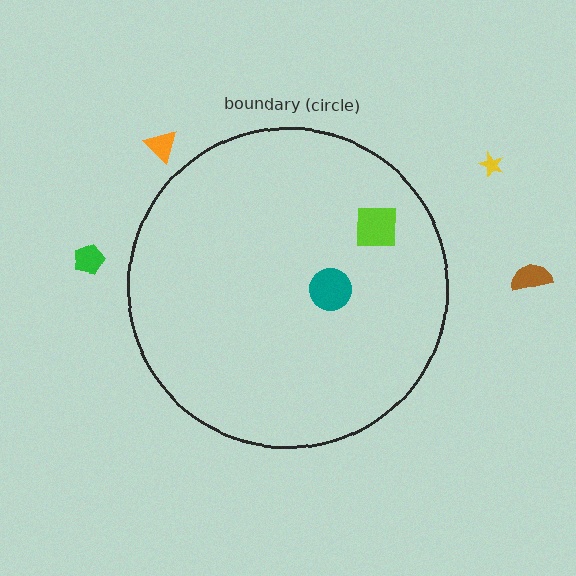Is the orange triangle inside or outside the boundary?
Outside.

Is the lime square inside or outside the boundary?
Inside.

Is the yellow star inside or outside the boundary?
Outside.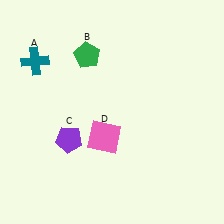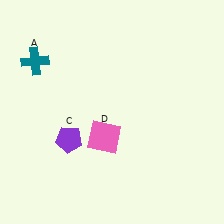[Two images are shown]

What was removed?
The green pentagon (B) was removed in Image 2.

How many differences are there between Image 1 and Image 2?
There is 1 difference between the two images.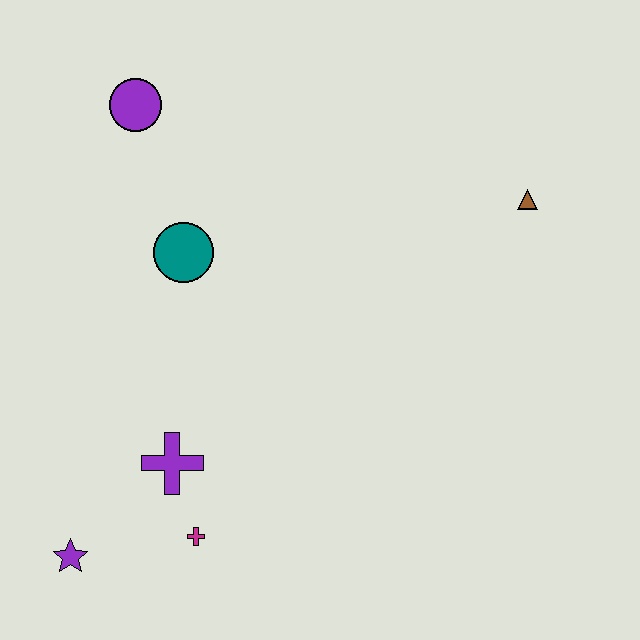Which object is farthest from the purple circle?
The purple star is farthest from the purple circle.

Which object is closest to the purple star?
The magenta cross is closest to the purple star.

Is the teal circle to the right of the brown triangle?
No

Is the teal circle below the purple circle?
Yes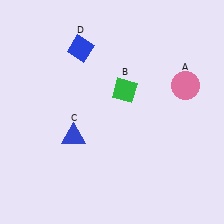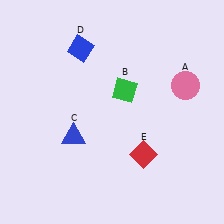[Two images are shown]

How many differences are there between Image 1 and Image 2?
There is 1 difference between the two images.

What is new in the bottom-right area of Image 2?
A red diamond (E) was added in the bottom-right area of Image 2.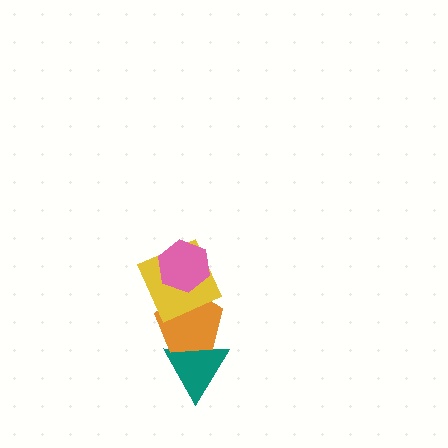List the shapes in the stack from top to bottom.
From top to bottom: the pink hexagon, the yellow square, the orange pentagon, the teal triangle.